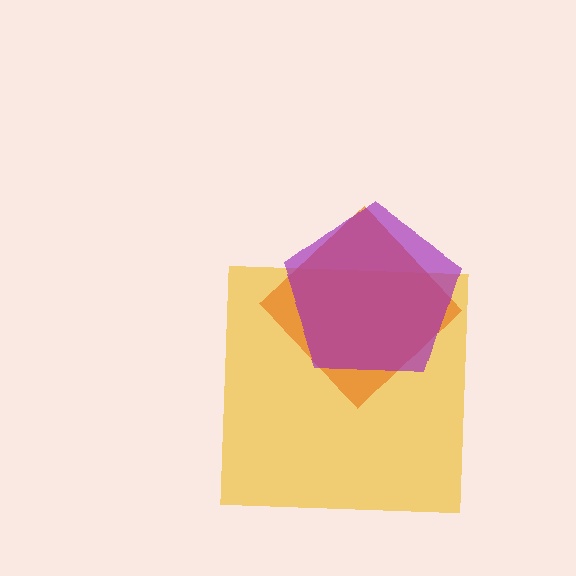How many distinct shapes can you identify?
There are 3 distinct shapes: a yellow square, an orange diamond, a purple pentagon.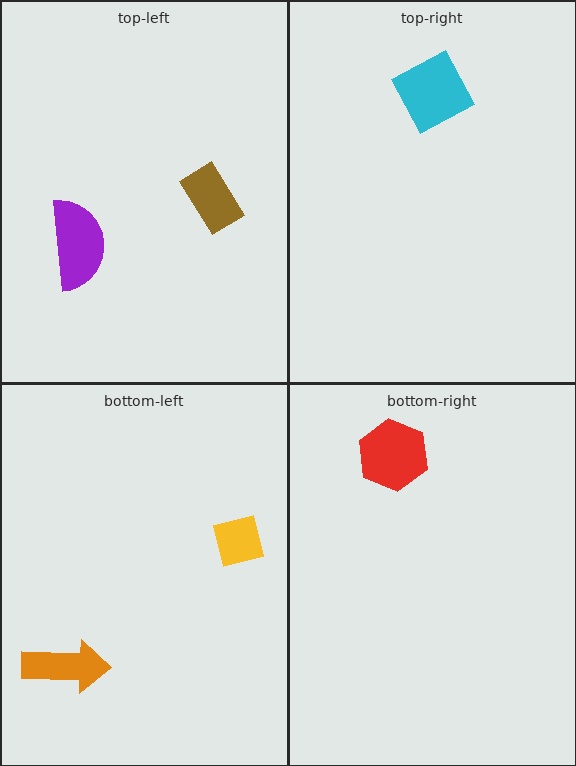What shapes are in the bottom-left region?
The yellow square, the orange arrow.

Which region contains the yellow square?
The bottom-left region.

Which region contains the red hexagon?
The bottom-right region.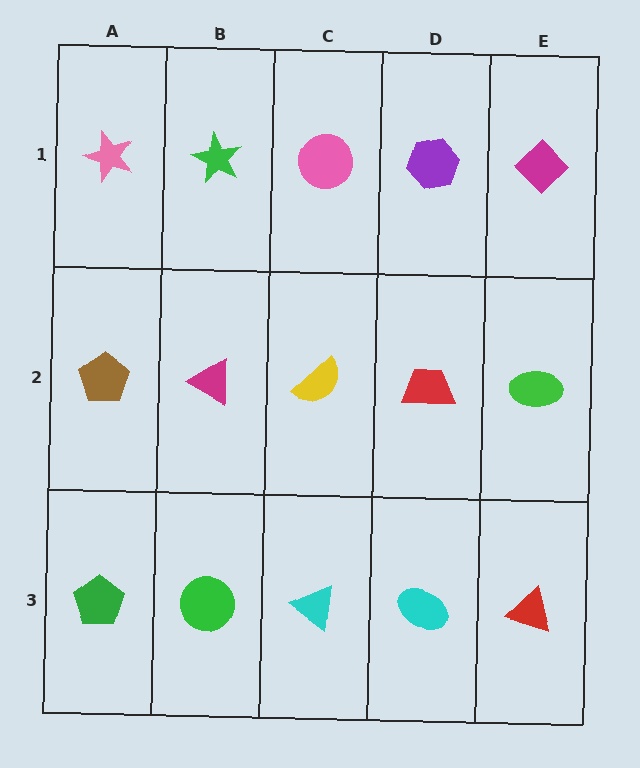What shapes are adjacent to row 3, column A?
A brown pentagon (row 2, column A), a green circle (row 3, column B).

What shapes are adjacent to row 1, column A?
A brown pentagon (row 2, column A), a green star (row 1, column B).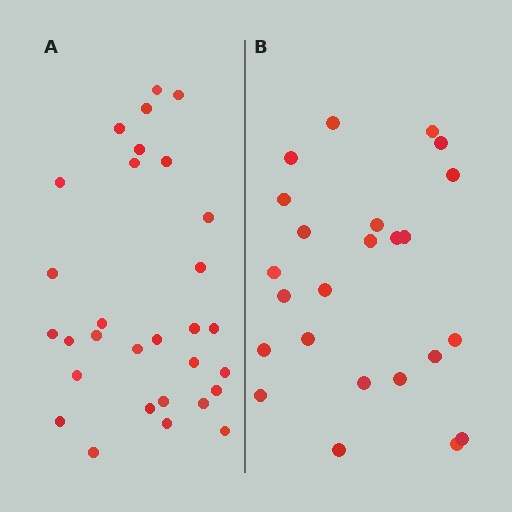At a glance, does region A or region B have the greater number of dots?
Region A (the left region) has more dots.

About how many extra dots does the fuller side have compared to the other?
Region A has about 6 more dots than region B.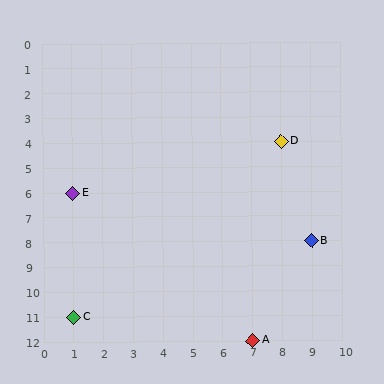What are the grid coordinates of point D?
Point D is at grid coordinates (8, 4).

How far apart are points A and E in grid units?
Points A and E are 6 columns and 6 rows apart (about 8.5 grid units diagonally).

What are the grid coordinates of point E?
Point E is at grid coordinates (1, 6).